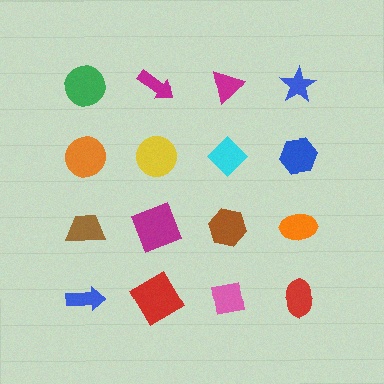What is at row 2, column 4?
A blue hexagon.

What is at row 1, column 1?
A green circle.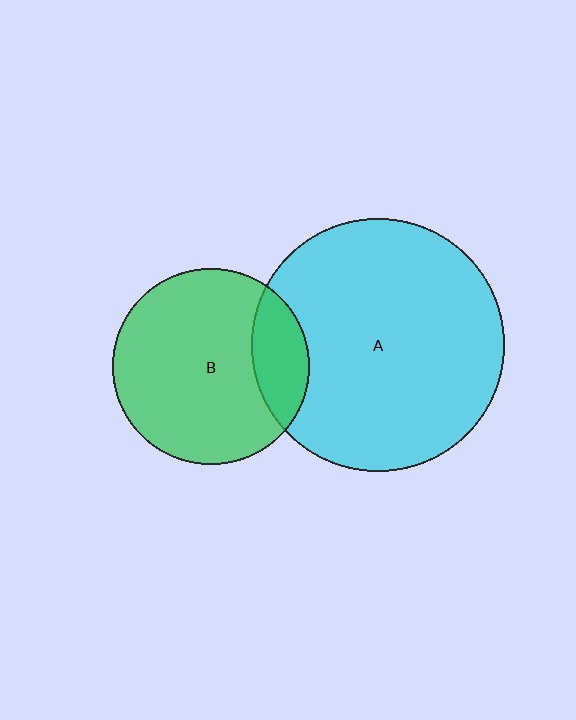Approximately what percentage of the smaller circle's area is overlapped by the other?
Approximately 20%.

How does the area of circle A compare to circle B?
Approximately 1.7 times.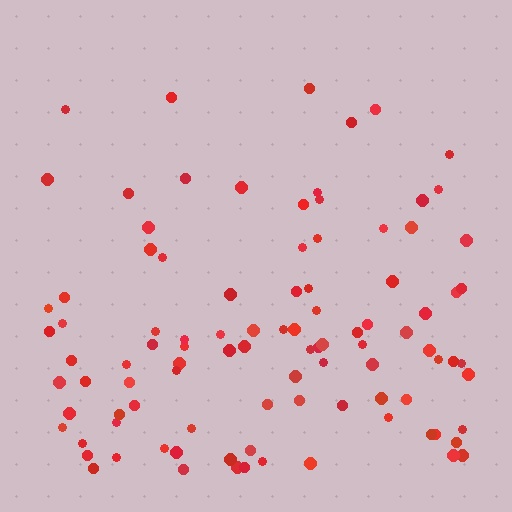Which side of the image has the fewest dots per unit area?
The top.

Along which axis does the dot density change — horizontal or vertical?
Vertical.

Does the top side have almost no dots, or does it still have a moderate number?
Still a moderate number, just noticeably fewer than the bottom.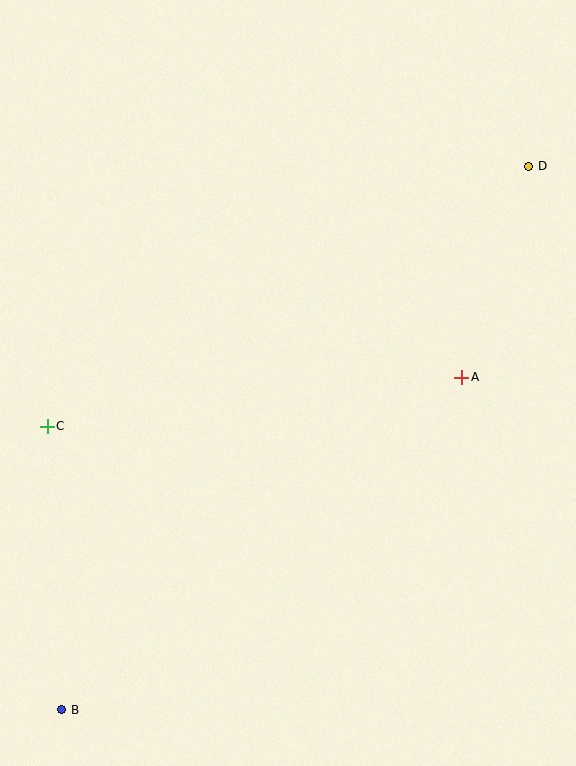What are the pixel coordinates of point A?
Point A is at (462, 377).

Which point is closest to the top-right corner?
Point D is closest to the top-right corner.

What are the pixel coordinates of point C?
Point C is at (47, 426).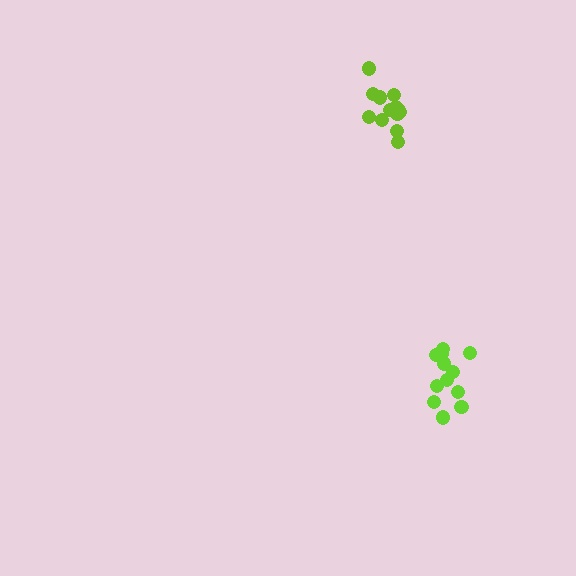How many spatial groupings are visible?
There are 2 spatial groupings.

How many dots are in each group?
Group 1: 12 dots, Group 2: 13 dots (25 total).